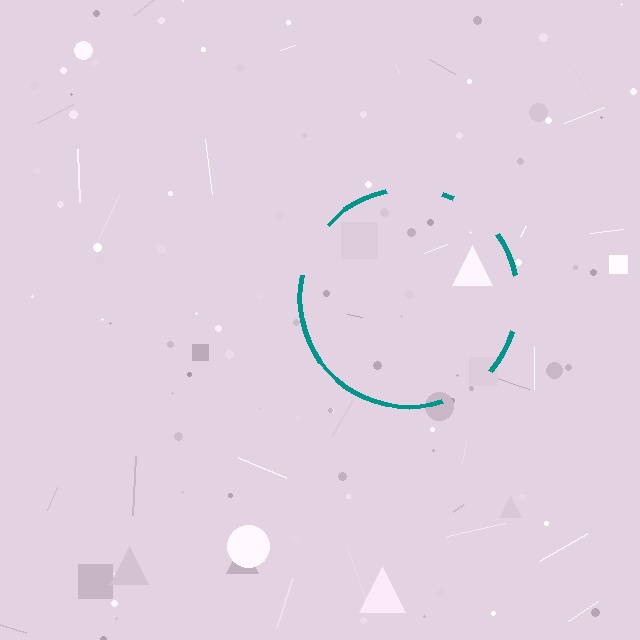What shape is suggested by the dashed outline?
The dashed outline suggests a circle.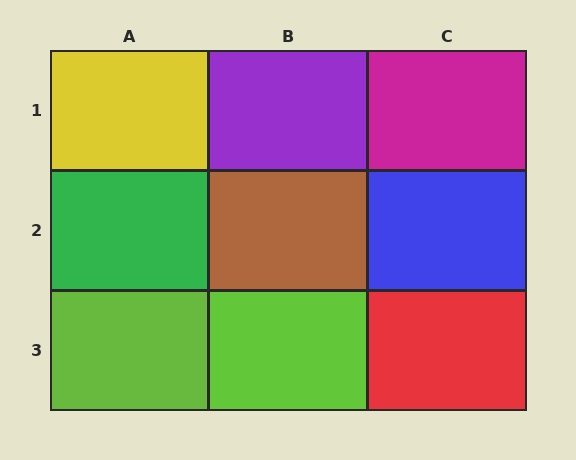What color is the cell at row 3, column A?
Lime.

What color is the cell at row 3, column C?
Red.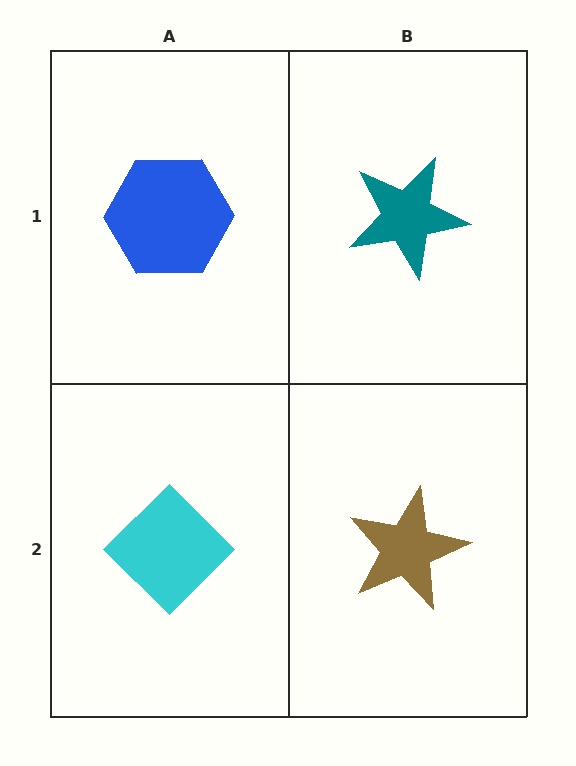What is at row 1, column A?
A blue hexagon.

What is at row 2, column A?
A cyan diamond.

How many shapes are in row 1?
2 shapes.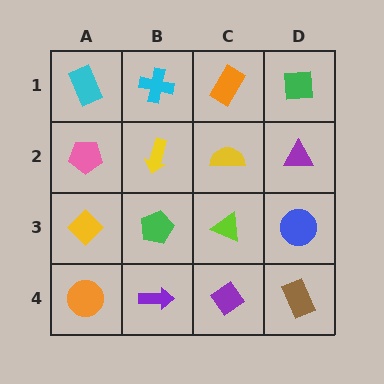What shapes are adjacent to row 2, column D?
A green square (row 1, column D), a blue circle (row 3, column D), a yellow semicircle (row 2, column C).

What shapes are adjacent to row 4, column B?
A green pentagon (row 3, column B), an orange circle (row 4, column A), a purple diamond (row 4, column C).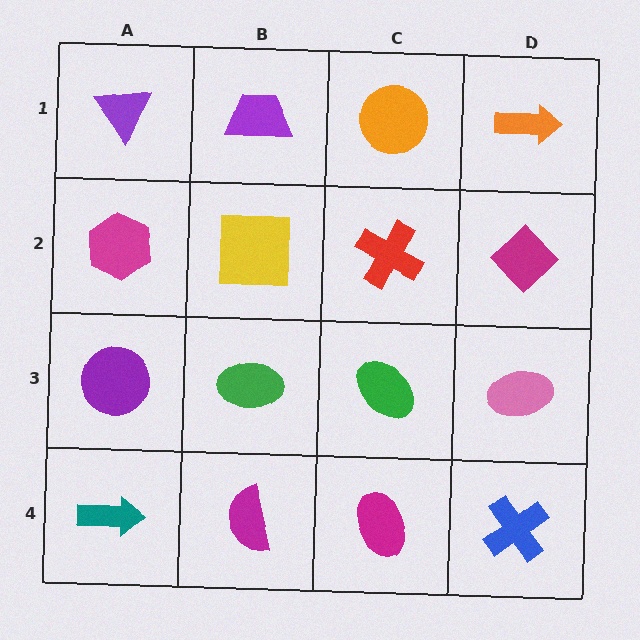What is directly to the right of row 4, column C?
A blue cross.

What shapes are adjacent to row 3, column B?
A yellow square (row 2, column B), a magenta semicircle (row 4, column B), a purple circle (row 3, column A), a green ellipse (row 3, column C).